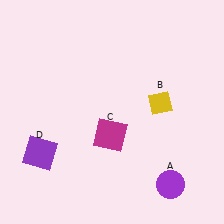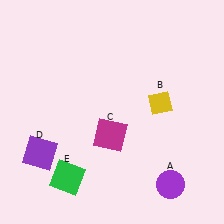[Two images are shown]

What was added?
A green square (E) was added in Image 2.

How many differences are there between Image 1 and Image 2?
There is 1 difference between the two images.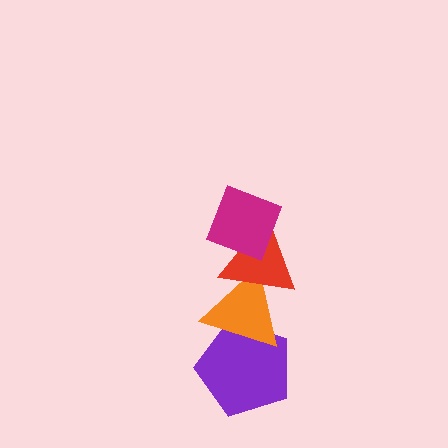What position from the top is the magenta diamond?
The magenta diamond is 1st from the top.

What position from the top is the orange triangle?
The orange triangle is 3rd from the top.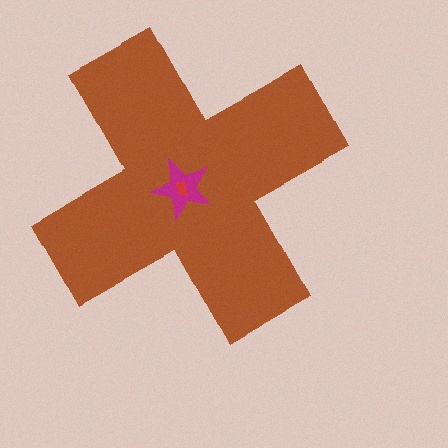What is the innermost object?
The red rectangle.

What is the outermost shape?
The brown cross.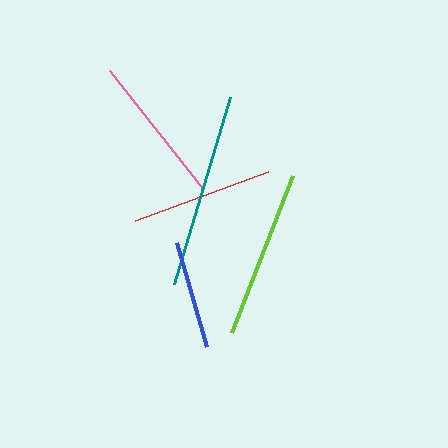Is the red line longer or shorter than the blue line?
The red line is longer than the blue line.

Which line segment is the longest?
The teal line is the longest at approximately 195 pixels.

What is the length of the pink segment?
The pink segment is approximately 151 pixels long.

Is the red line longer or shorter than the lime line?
The lime line is longer than the red line.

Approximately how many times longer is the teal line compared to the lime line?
The teal line is approximately 1.2 times the length of the lime line.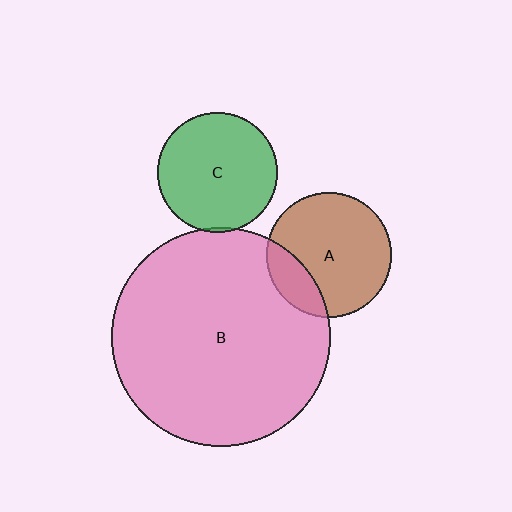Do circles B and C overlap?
Yes.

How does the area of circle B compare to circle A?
Approximately 3.1 times.